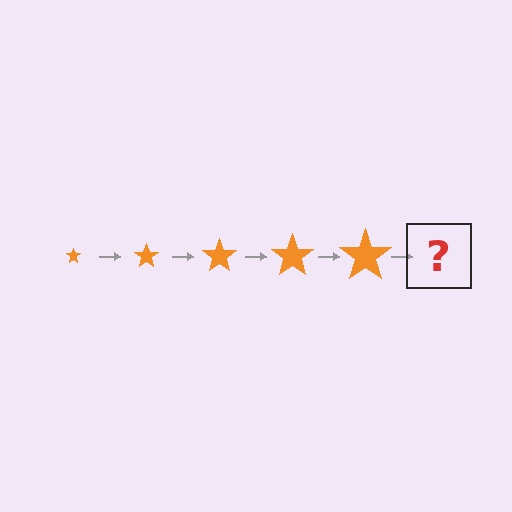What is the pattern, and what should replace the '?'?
The pattern is that the star gets progressively larger each step. The '?' should be an orange star, larger than the previous one.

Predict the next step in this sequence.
The next step is an orange star, larger than the previous one.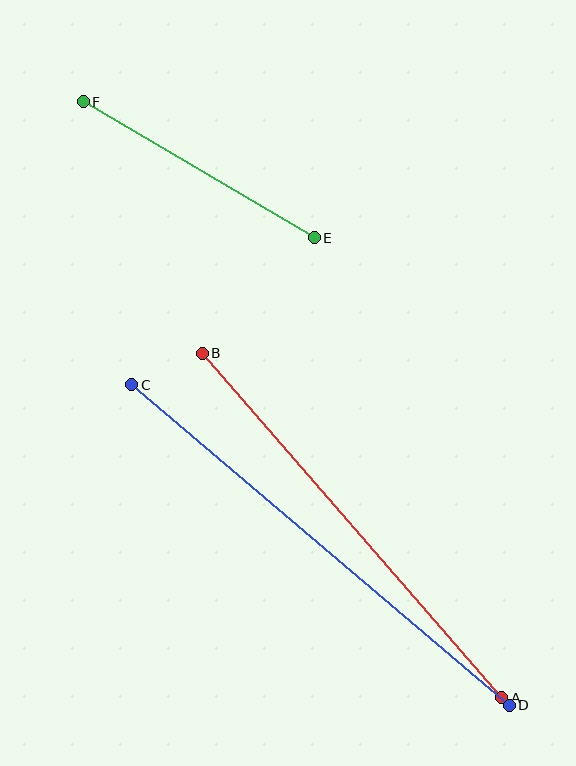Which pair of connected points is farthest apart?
Points C and D are farthest apart.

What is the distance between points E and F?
The distance is approximately 268 pixels.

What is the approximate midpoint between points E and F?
The midpoint is at approximately (199, 170) pixels.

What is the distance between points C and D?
The distance is approximately 495 pixels.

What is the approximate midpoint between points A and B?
The midpoint is at approximately (352, 525) pixels.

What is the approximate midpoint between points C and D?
The midpoint is at approximately (320, 545) pixels.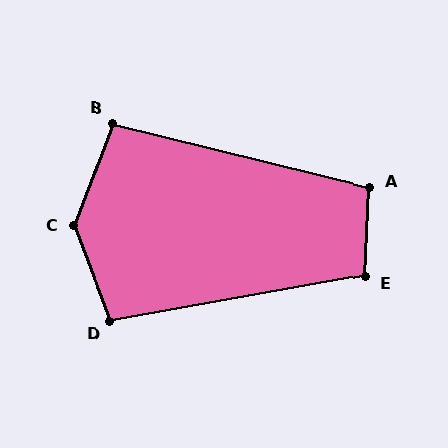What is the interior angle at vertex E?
Approximately 103 degrees (obtuse).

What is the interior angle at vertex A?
Approximately 101 degrees (obtuse).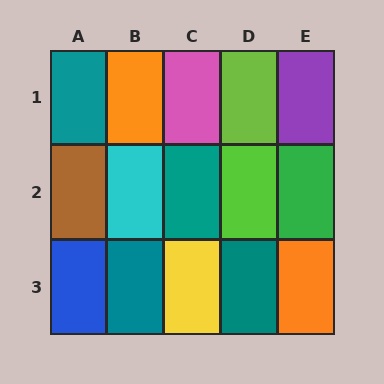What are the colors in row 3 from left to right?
Blue, teal, yellow, teal, orange.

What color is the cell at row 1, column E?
Purple.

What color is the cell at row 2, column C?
Teal.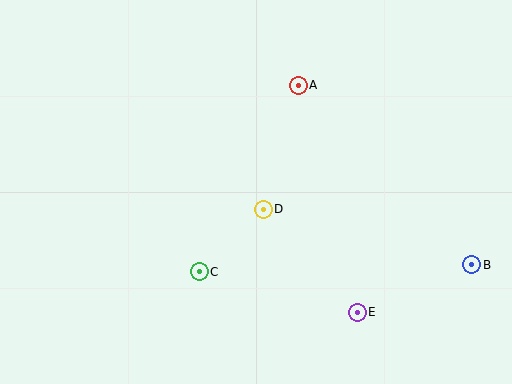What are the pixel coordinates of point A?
Point A is at (298, 85).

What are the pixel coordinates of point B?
Point B is at (472, 265).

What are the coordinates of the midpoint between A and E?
The midpoint between A and E is at (328, 199).